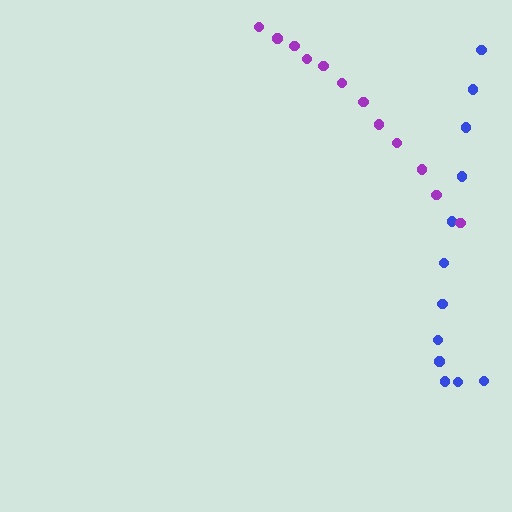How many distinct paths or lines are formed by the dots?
There are 2 distinct paths.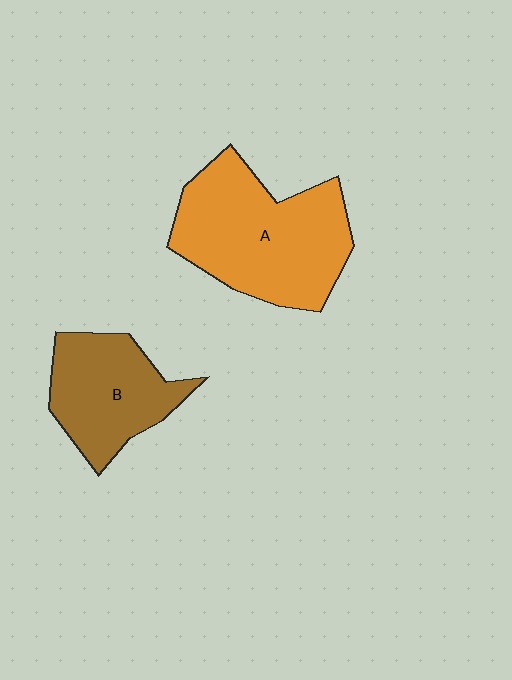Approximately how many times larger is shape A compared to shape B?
Approximately 1.5 times.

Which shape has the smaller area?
Shape B (brown).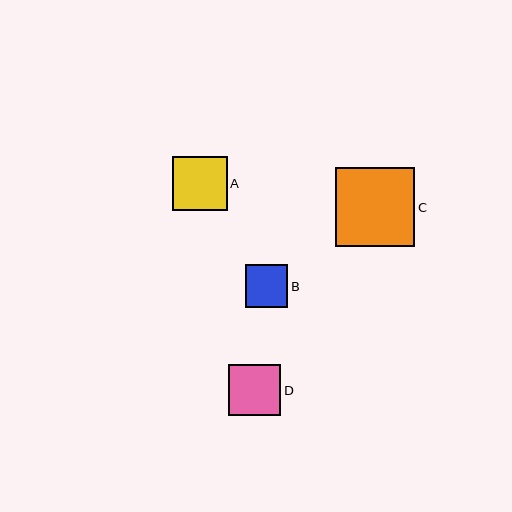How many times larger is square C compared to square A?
Square C is approximately 1.4 times the size of square A.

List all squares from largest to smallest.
From largest to smallest: C, A, D, B.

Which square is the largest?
Square C is the largest with a size of approximately 79 pixels.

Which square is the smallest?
Square B is the smallest with a size of approximately 42 pixels.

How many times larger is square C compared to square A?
Square C is approximately 1.4 times the size of square A.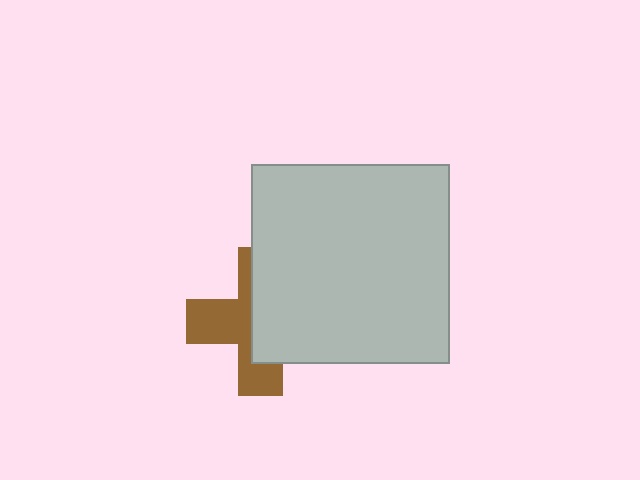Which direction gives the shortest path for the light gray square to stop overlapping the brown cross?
Moving right gives the shortest separation.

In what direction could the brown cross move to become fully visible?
The brown cross could move left. That would shift it out from behind the light gray square entirely.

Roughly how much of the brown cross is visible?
About half of it is visible (roughly 47%).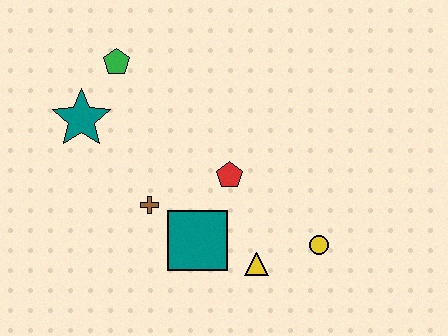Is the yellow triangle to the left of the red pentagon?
No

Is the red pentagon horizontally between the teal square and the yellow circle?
Yes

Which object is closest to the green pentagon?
The teal star is closest to the green pentagon.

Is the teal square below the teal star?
Yes